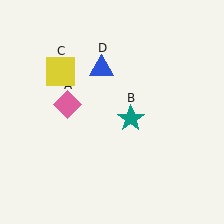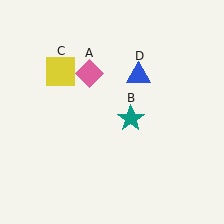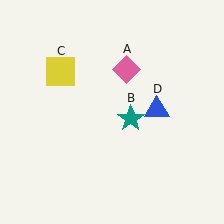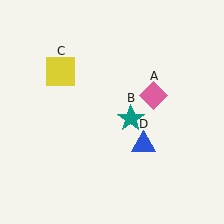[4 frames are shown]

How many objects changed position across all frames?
2 objects changed position: pink diamond (object A), blue triangle (object D).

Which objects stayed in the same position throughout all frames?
Teal star (object B) and yellow square (object C) remained stationary.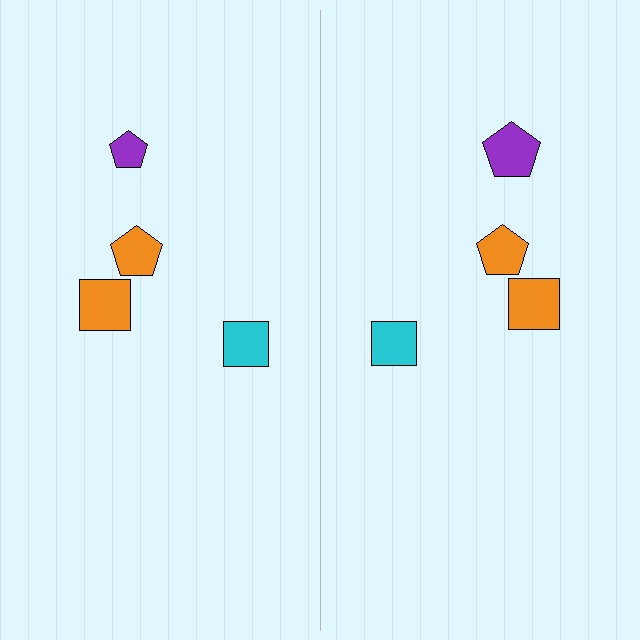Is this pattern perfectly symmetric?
No, the pattern is not perfectly symmetric. The purple pentagon on the right side has a different size than its mirror counterpart.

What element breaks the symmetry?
The purple pentagon on the right side has a different size than its mirror counterpart.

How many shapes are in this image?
There are 8 shapes in this image.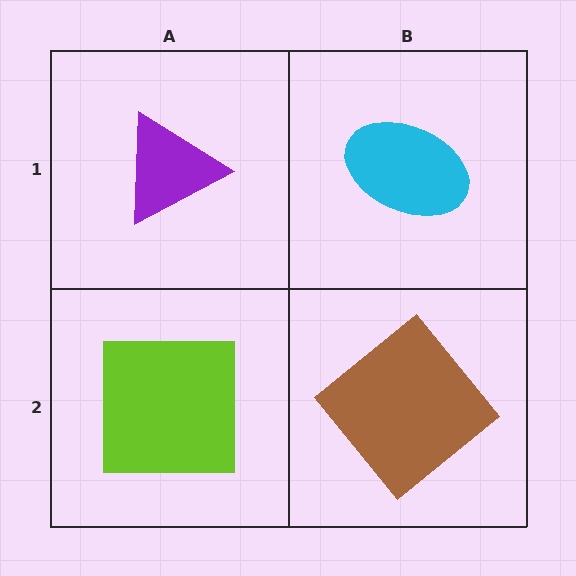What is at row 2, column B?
A brown diamond.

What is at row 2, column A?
A lime square.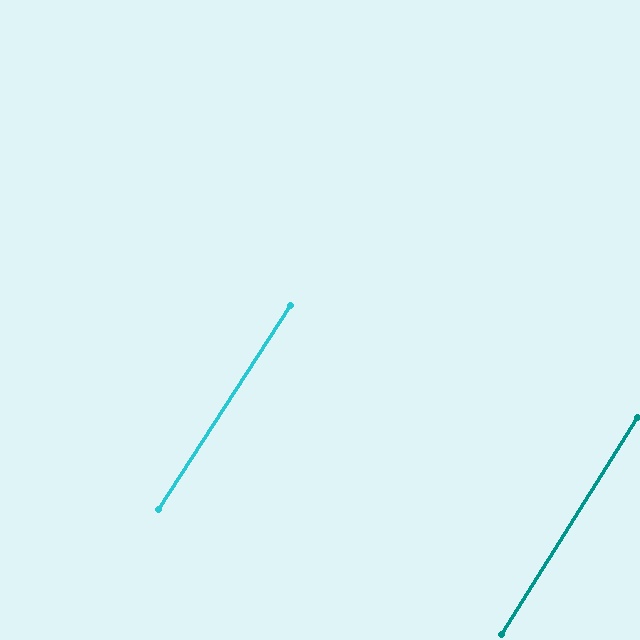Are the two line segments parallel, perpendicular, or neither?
Parallel — their directions differ by only 0.5°.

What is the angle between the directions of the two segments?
Approximately 0 degrees.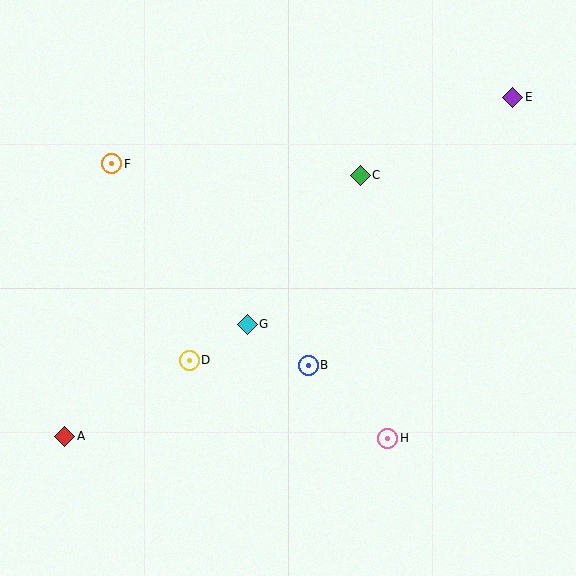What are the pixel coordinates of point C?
Point C is at (360, 175).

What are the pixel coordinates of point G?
Point G is at (247, 324).